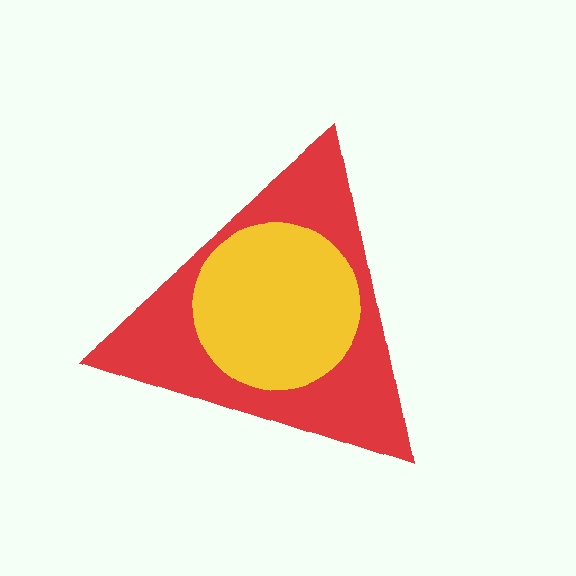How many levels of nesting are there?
2.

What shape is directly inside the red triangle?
The yellow circle.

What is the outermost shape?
The red triangle.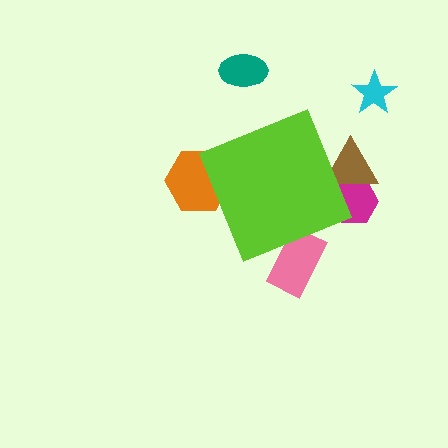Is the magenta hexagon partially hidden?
Yes, the magenta hexagon is partially hidden behind the lime diamond.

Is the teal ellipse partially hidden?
No, the teal ellipse is fully visible.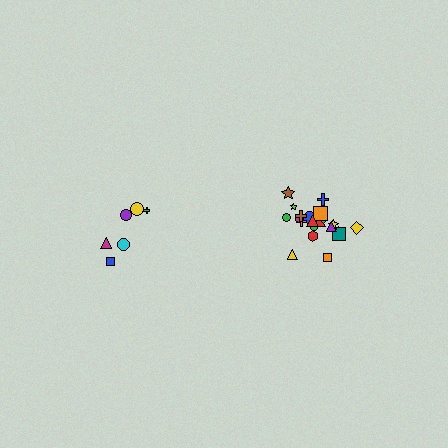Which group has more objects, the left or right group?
The right group.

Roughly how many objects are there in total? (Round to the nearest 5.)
Roughly 30 objects in total.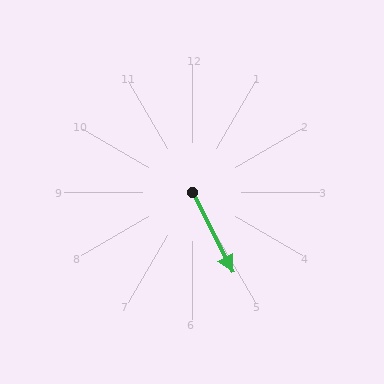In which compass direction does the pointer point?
Southeast.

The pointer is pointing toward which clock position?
Roughly 5 o'clock.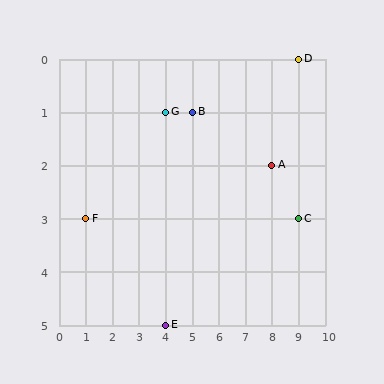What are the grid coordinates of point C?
Point C is at grid coordinates (9, 3).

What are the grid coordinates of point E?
Point E is at grid coordinates (4, 5).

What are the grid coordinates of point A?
Point A is at grid coordinates (8, 2).